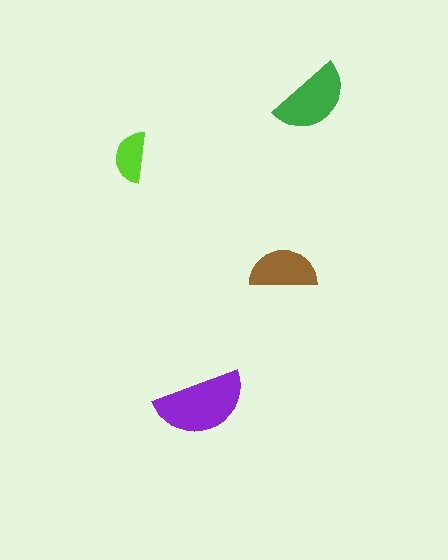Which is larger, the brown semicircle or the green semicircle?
The green one.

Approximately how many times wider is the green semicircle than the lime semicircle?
About 1.5 times wider.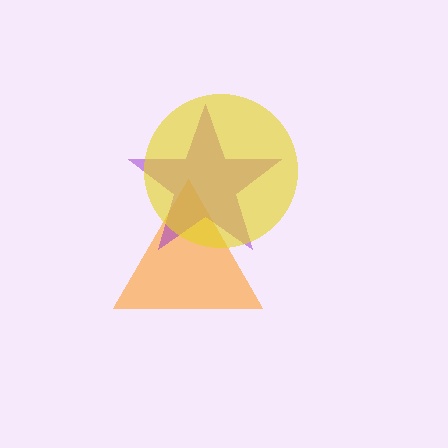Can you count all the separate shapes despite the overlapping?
Yes, there are 3 separate shapes.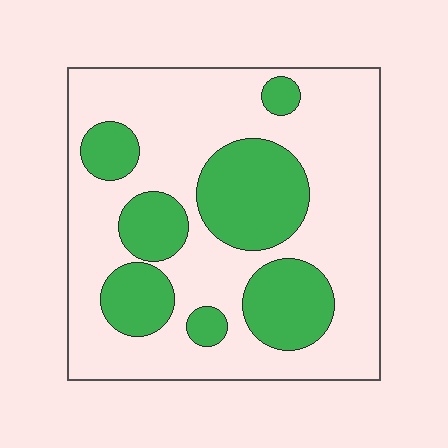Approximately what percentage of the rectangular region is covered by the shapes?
Approximately 30%.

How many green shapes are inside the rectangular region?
7.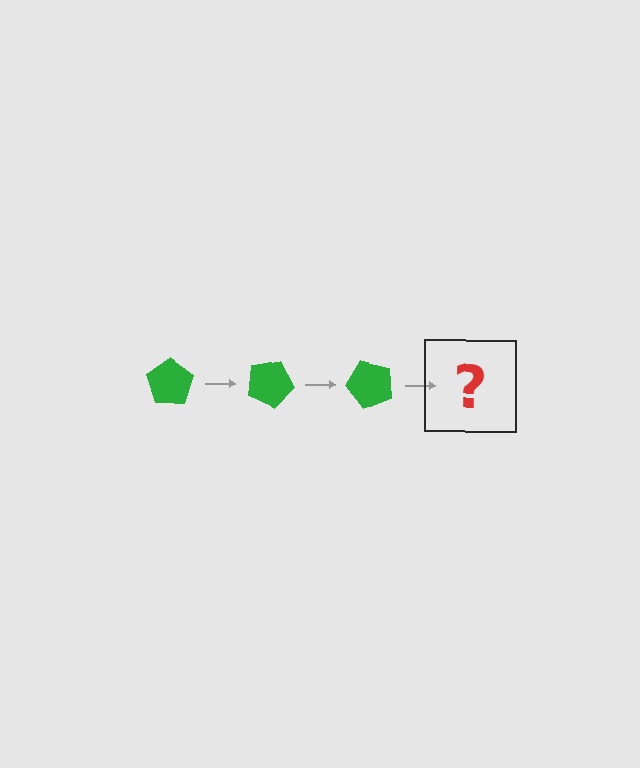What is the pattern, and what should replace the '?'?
The pattern is that the pentagon rotates 25 degrees each step. The '?' should be a green pentagon rotated 75 degrees.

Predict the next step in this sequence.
The next step is a green pentagon rotated 75 degrees.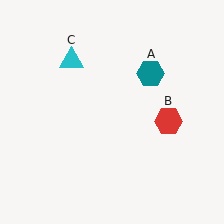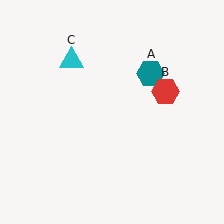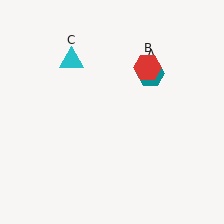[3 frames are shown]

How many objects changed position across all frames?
1 object changed position: red hexagon (object B).